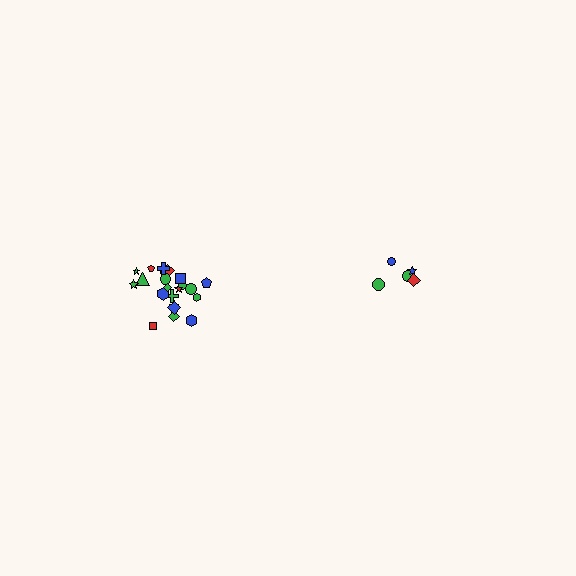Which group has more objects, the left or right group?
The left group.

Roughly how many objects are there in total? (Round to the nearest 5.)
Roughly 25 objects in total.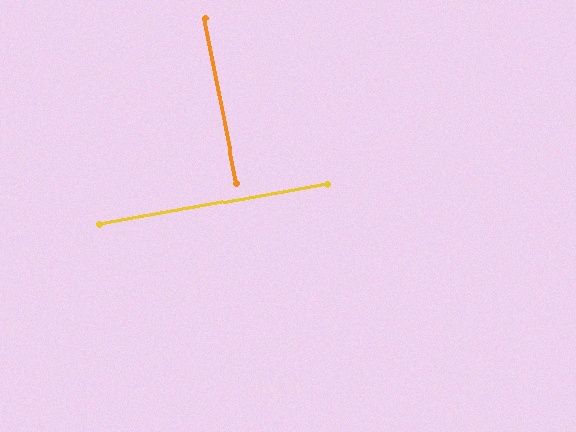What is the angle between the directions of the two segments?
Approximately 89 degrees.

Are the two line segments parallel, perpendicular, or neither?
Perpendicular — they meet at approximately 89°.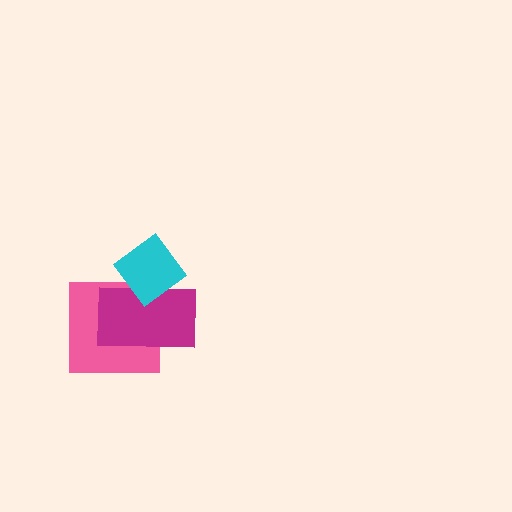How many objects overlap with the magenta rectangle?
2 objects overlap with the magenta rectangle.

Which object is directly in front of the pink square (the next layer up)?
The magenta rectangle is directly in front of the pink square.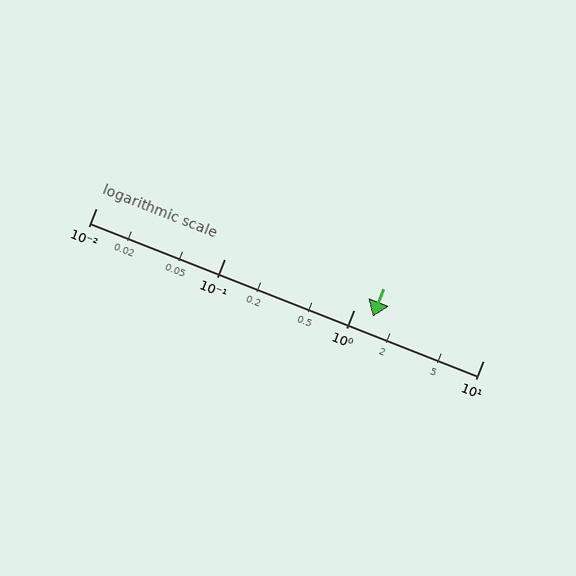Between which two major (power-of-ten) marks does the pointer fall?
The pointer is between 1 and 10.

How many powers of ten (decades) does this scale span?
The scale spans 3 decades, from 0.01 to 10.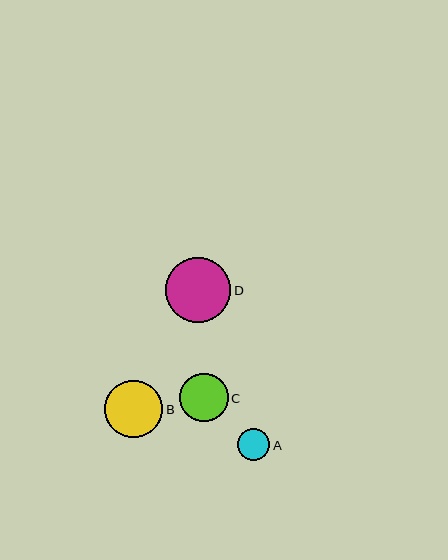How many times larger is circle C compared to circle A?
Circle C is approximately 1.5 times the size of circle A.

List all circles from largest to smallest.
From largest to smallest: D, B, C, A.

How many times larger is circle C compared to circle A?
Circle C is approximately 1.5 times the size of circle A.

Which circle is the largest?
Circle D is the largest with a size of approximately 65 pixels.